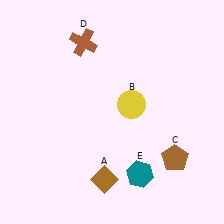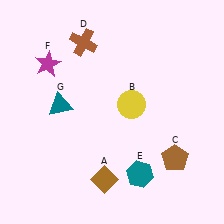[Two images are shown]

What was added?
A magenta star (F), a teal triangle (G) were added in Image 2.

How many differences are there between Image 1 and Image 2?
There are 2 differences between the two images.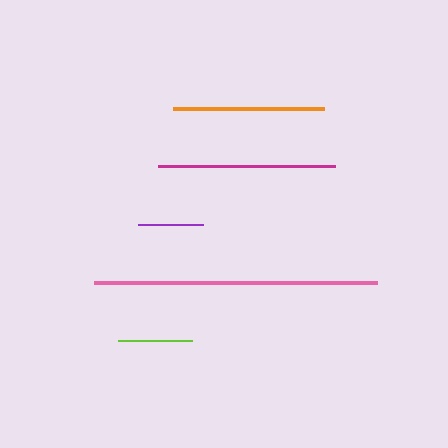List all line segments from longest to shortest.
From longest to shortest: pink, magenta, orange, lime, purple.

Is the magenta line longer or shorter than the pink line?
The pink line is longer than the magenta line.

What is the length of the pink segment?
The pink segment is approximately 283 pixels long.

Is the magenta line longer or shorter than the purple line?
The magenta line is longer than the purple line.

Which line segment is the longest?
The pink line is the longest at approximately 283 pixels.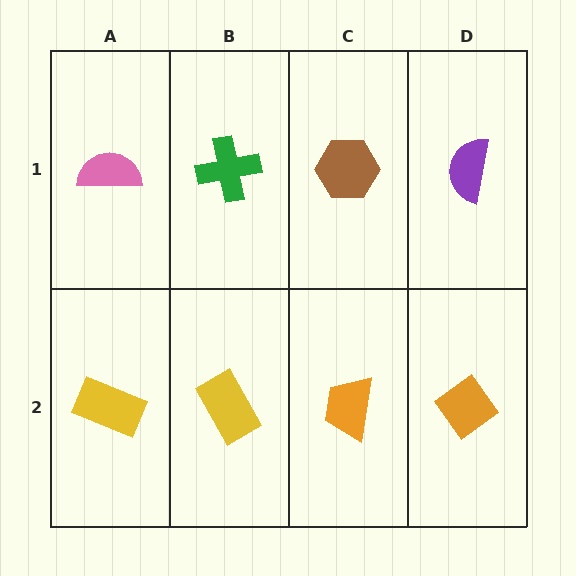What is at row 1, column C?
A brown hexagon.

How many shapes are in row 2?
4 shapes.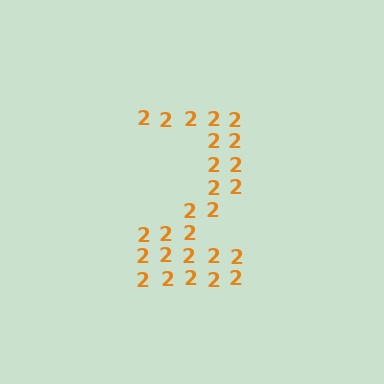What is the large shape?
The large shape is the digit 2.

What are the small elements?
The small elements are digit 2's.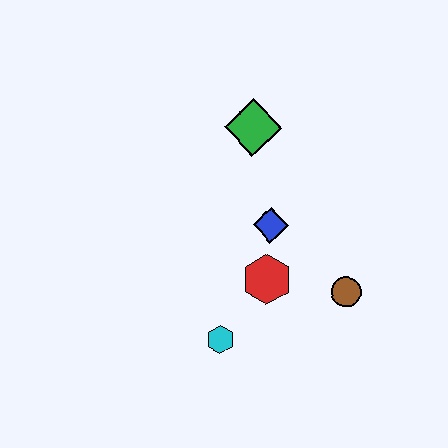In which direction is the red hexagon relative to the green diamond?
The red hexagon is below the green diamond.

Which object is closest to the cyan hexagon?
The red hexagon is closest to the cyan hexagon.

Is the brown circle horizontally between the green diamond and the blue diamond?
No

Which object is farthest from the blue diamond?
The cyan hexagon is farthest from the blue diamond.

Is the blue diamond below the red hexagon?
No